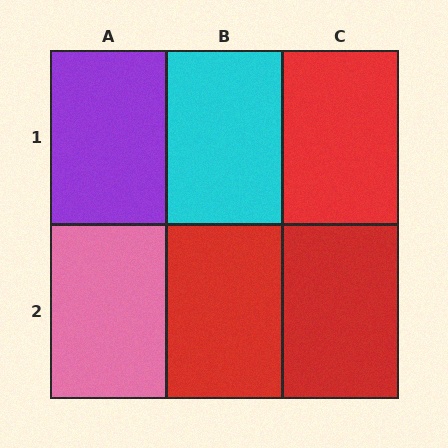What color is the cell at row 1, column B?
Cyan.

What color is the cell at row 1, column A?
Purple.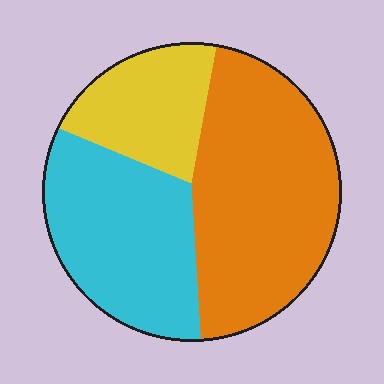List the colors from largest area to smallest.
From largest to smallest: orange, cyan, yellow.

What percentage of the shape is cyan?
Cyan takes up about one third (1/3) of the shape.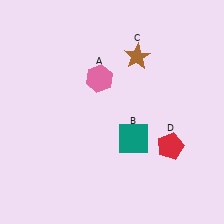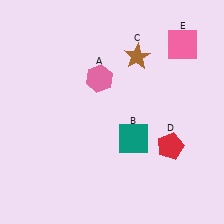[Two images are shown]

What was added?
A pink square (E) was added in Image 2.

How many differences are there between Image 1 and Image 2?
There is 1 difference between the two images.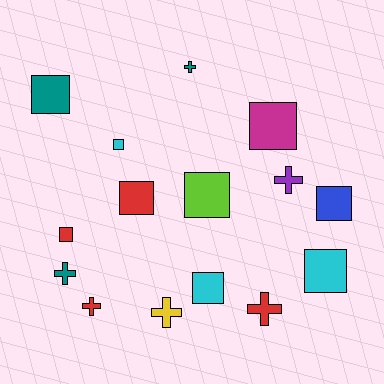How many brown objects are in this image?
There are no brown objects.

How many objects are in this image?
There are 15 objects.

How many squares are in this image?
There are 9 squares.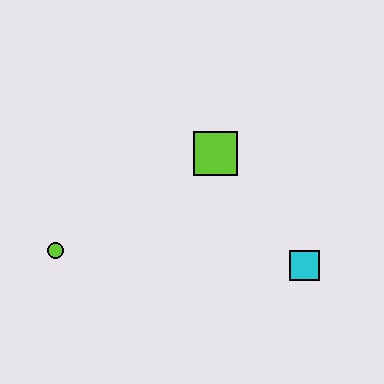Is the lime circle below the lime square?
Yes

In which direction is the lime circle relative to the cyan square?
The lime circle is to the left of the cyan square.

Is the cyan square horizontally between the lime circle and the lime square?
No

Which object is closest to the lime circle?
The lime square is closest to the lime circle.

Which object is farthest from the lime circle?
The cyan square is farthest from the lime circle.